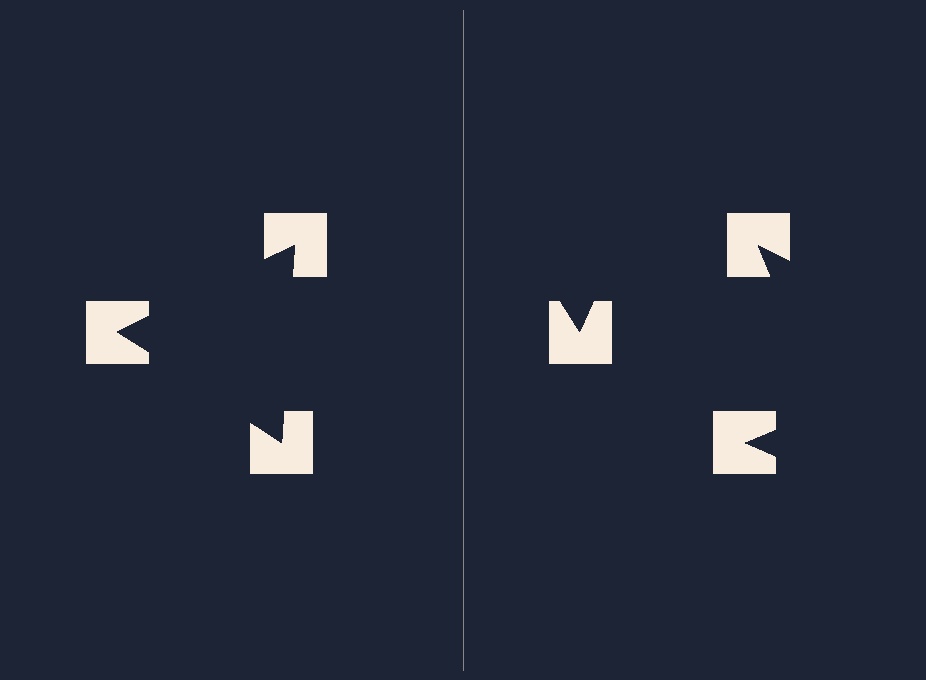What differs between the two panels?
The notched squares are positioned identically on both sides; only the wedge orientations differ. On the left they align to a triangle; on the right they are misaligned.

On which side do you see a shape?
An illusory triangle appears on the left side. On the right side the wedge cuts are rotated, so no coherent shape forms.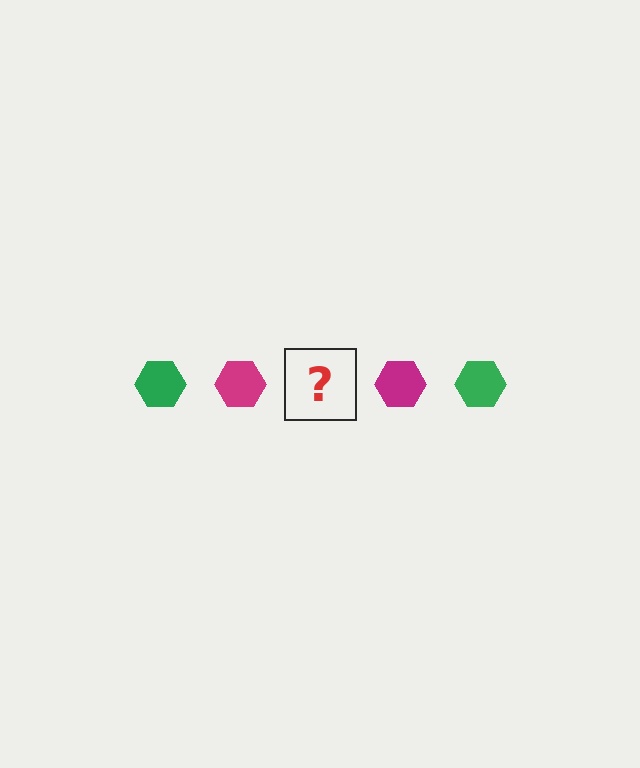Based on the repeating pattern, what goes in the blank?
The blank should be a green hexagon.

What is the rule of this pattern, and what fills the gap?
The rule is that the pattern cycles through green, magenta hexagons. The gap should be filled with a green hexagon.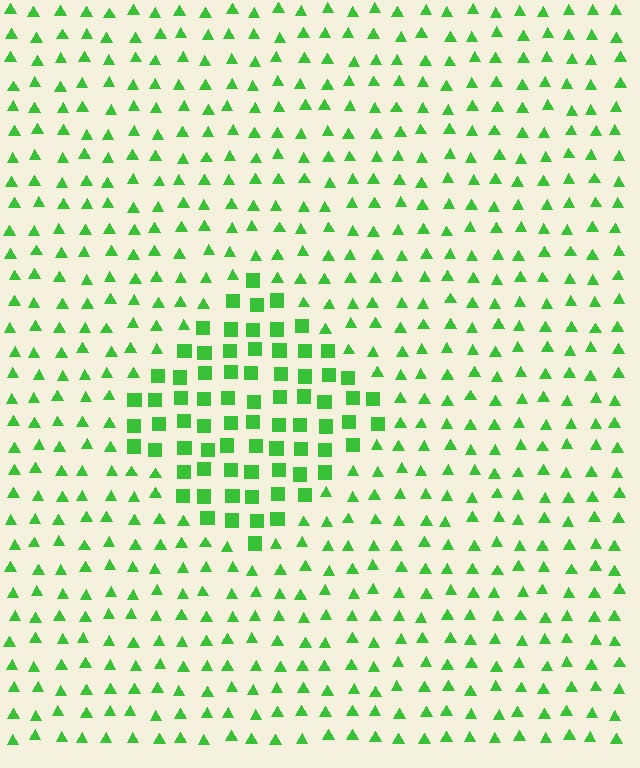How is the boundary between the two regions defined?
The boundary is defined by a change in element shape: squares inside vs. triangles outside. All elements share the same color and spacing.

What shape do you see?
I see a diamond.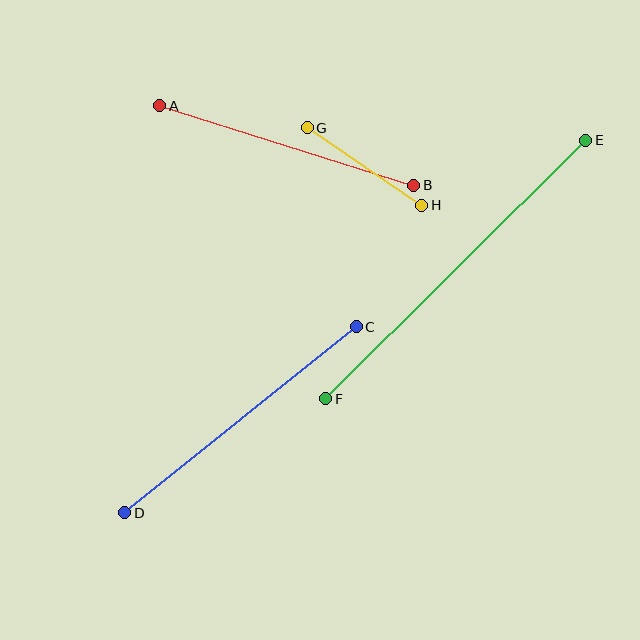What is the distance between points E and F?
The distance is approximately 366 pixels.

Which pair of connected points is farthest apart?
Points E and F are farthest apart.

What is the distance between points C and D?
The distance is approximately 297 pixels.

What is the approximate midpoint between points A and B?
The midpoint is at approximately (287, 145) pixels.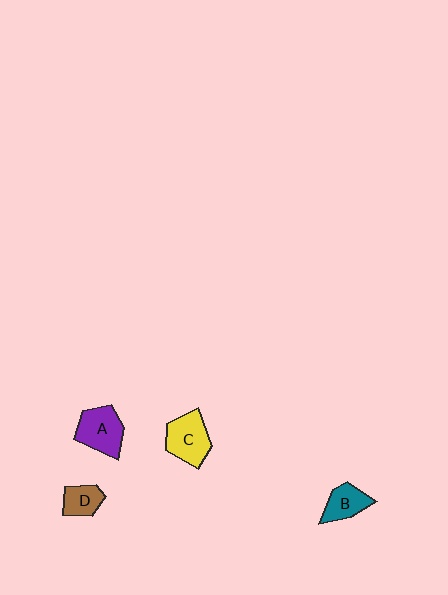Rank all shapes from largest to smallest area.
From largest to smallest: C (yellow), A (purple), B (teal), D (brown).